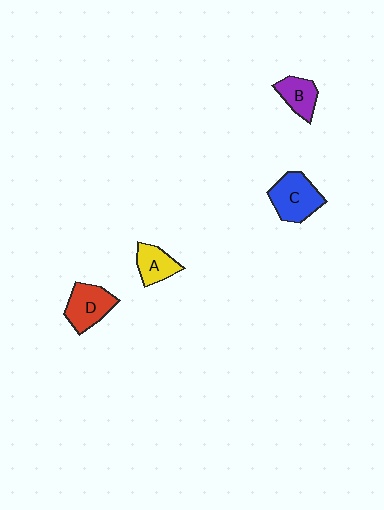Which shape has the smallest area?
Shape A (yellow).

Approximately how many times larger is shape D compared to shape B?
Approximately 1.3 times.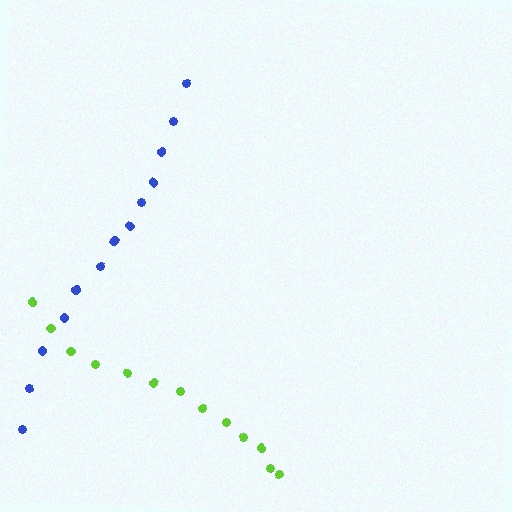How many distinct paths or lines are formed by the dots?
There are 2 distinct paths.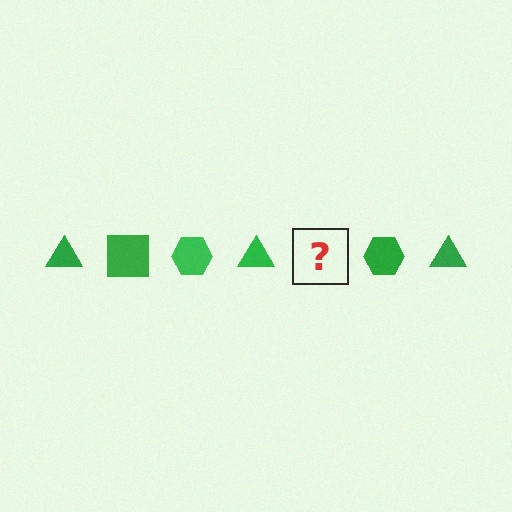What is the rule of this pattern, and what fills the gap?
The rule is that the pattern cycles through triangle, square, hexagon shapes in green. The gap should be filled with a green square.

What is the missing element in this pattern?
The missing element is a green square.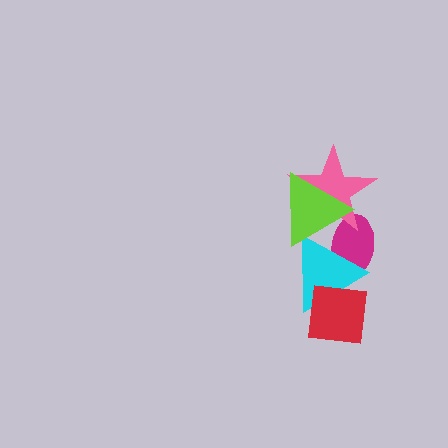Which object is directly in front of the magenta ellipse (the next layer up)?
The cyan triangle is directly in front of the magenta ellipse.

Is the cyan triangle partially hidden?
Yes, it is partially covered by another shape.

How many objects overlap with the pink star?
2 objects overlap with the pink star.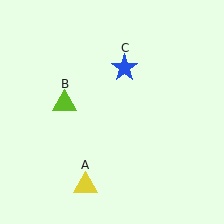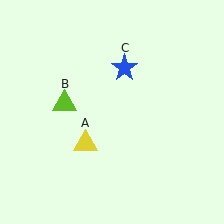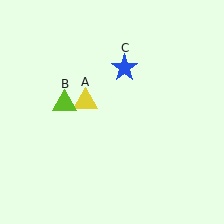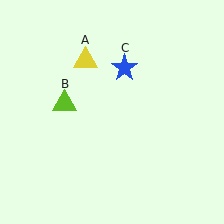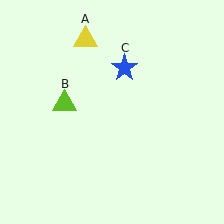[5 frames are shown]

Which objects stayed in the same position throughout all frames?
Lime triangle (object B) and blue star (object C) remained stationary.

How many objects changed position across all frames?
1 object changed position: yellow triangle (object A).